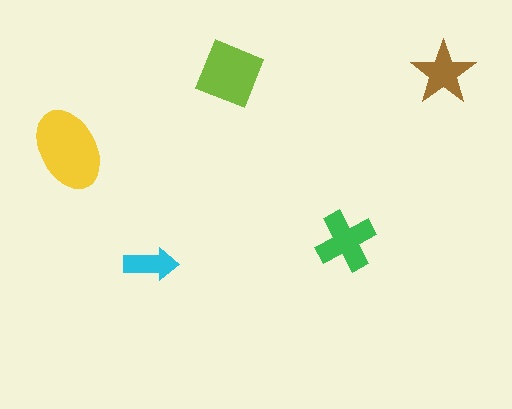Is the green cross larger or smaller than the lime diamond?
Smaller.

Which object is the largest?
The yellow ellipse.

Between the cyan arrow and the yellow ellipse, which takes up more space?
The yellow ellipse.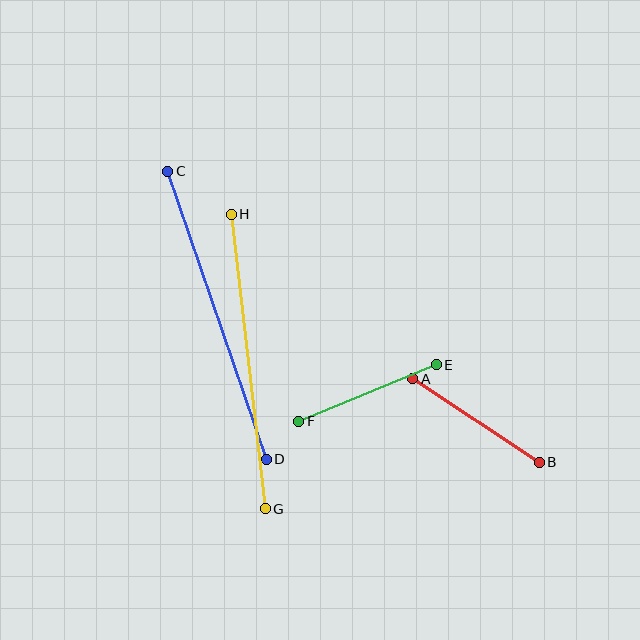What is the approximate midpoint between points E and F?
The midpoint is at approximately (368, 393) pixels.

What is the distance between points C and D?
The distance is approximately 304 pixels.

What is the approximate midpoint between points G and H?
The midpoint is at approximately (248, 361) pixels.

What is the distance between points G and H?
The distance is approximately 297 pixels.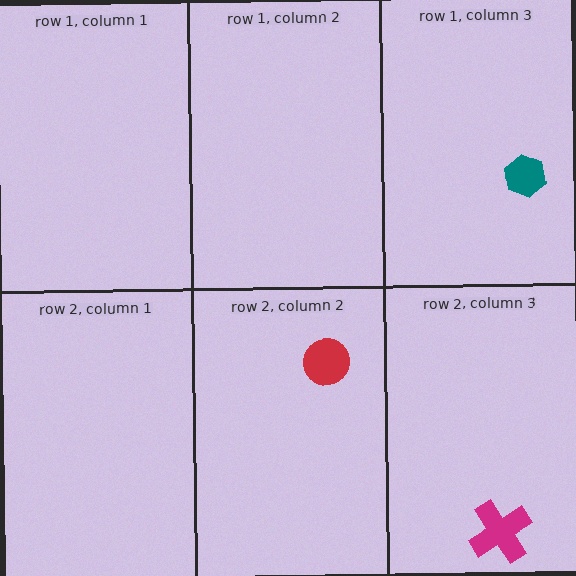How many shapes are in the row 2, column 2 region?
1.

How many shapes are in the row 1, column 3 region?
1.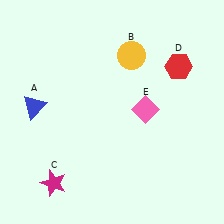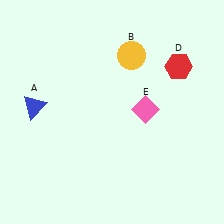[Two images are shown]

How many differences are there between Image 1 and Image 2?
There is 1 difference between the two images.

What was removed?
The magenta star (C) was removed in Image 2.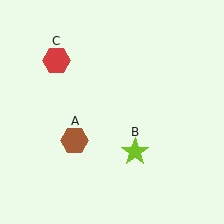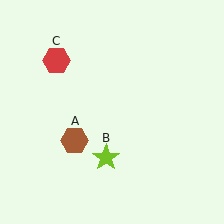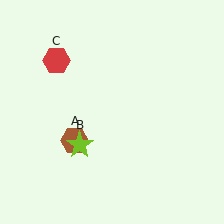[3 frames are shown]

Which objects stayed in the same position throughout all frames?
Brown hexagon (object A) and red hexagon (object C) remained stationary.